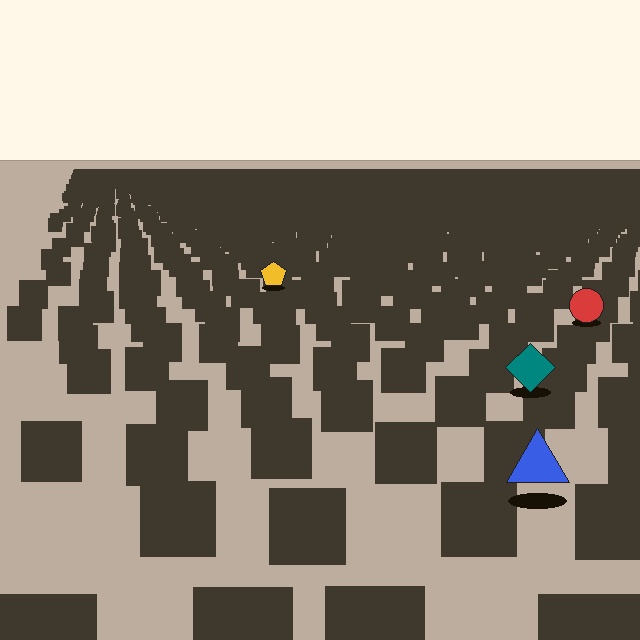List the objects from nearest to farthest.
From nearest to farthest: the blue triangle, the teal diamond, the red circle, the yellow pentagon.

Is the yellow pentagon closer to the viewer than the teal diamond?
No. The teal diamond is closer — you can tell from the texture gradient: the ground texture is coarser near it.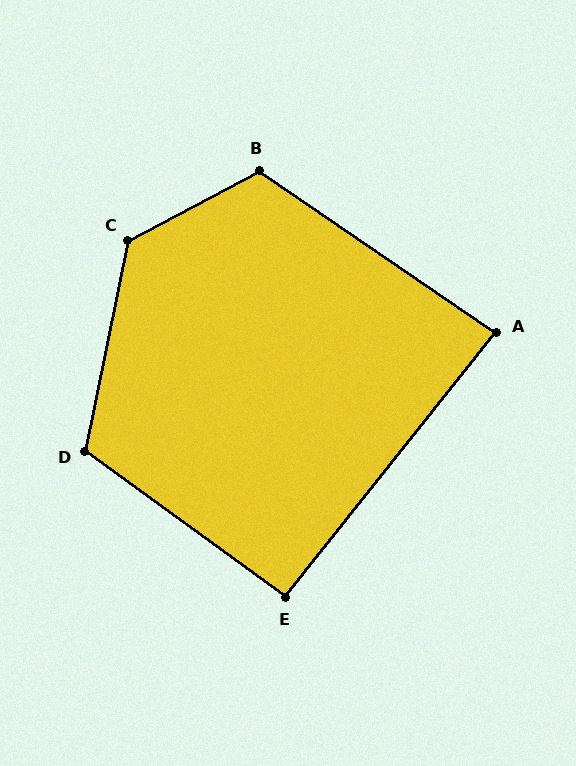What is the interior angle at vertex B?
Approximately 118 degrees (obtuse).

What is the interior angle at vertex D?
Approximately 115 degrees (obtuse).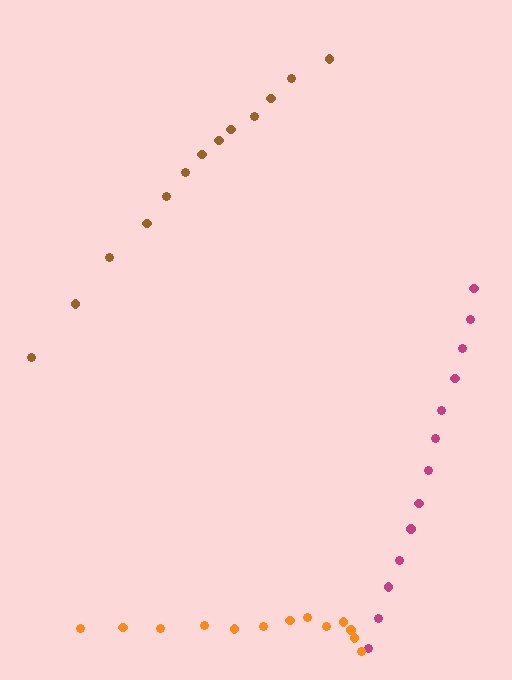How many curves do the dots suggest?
There are 3 distinct paths.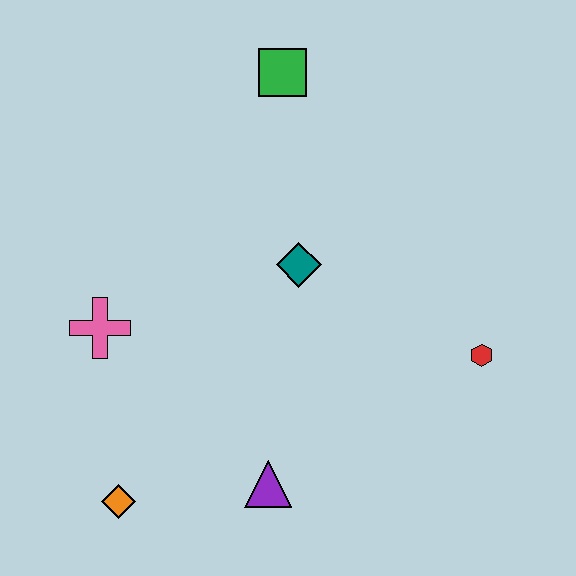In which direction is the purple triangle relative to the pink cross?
The purple triangle is to the right of the pink cross.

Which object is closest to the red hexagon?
The teal diamond is closest to the red hexagon.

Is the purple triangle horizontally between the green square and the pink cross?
Yes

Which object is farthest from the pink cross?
The red hexagon is farthest from the pink cross.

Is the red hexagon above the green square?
No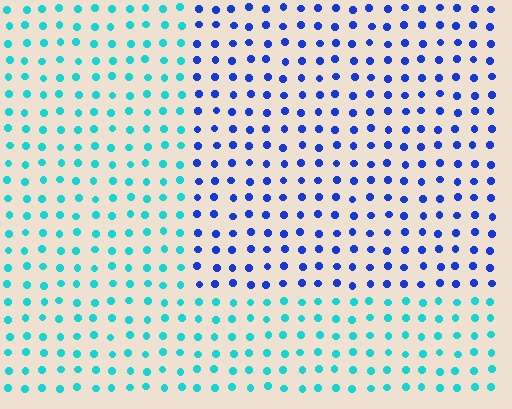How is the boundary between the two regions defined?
The boundary is defined purely by a slight shift in hue (about 51 degrees). Spacing, size, and orientation are identical on both sides.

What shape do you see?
I see a rectangle.